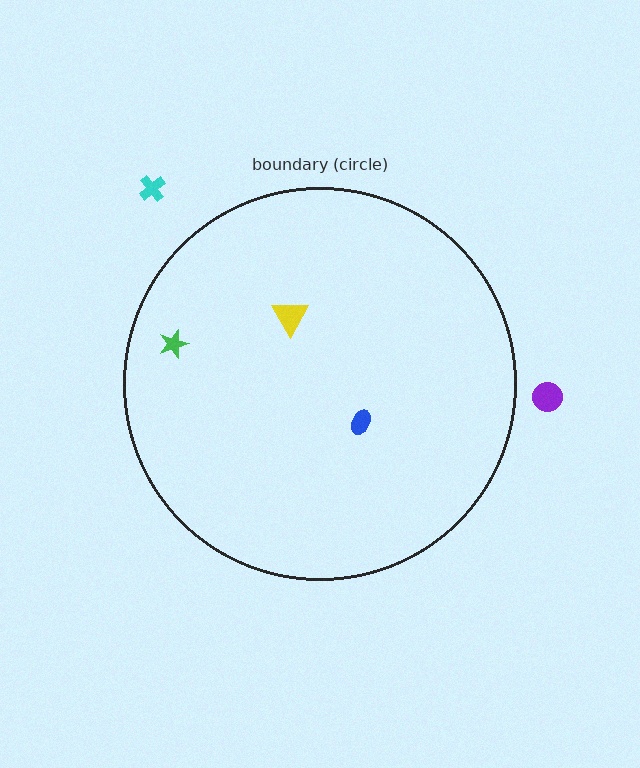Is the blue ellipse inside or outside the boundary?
Inside.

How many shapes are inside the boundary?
3 inside, 2 outside.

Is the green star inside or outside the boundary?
Inside.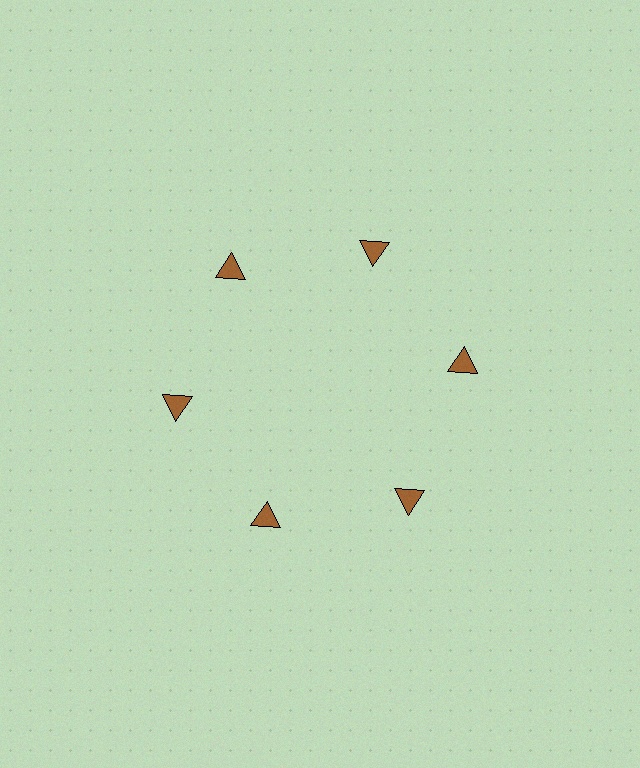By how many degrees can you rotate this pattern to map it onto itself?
The pattern maps onto itself every 60 degrees of rotation.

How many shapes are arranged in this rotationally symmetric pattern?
There are 6 shapes, arranged in 6 groups of 1.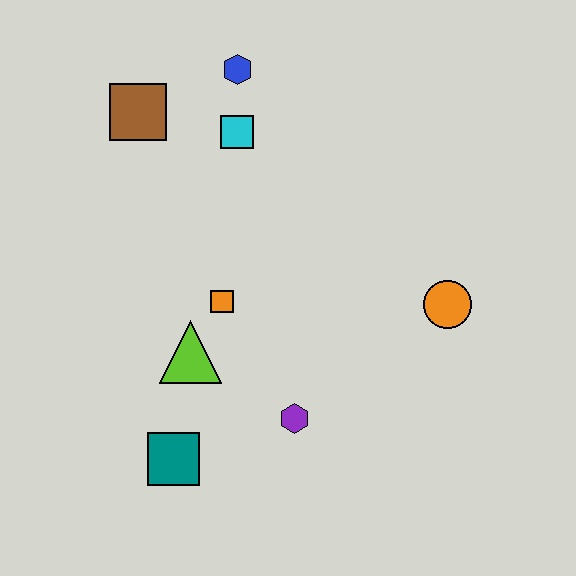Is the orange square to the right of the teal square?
Yes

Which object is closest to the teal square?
The lime triangle is closest to the teal square.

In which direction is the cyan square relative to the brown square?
The cyan square is to the right of the brown square.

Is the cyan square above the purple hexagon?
Yes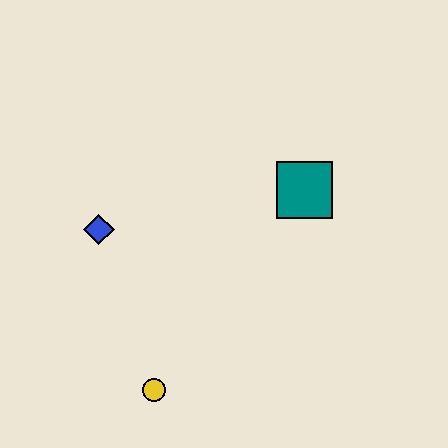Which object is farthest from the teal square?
The yellow circle is farthest from the teal square.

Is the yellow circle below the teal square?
Yes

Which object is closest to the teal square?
The blue diamond is closest to the teal square.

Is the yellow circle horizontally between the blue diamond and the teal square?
Yes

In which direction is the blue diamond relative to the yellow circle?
The blue diamond is above the yellow circle.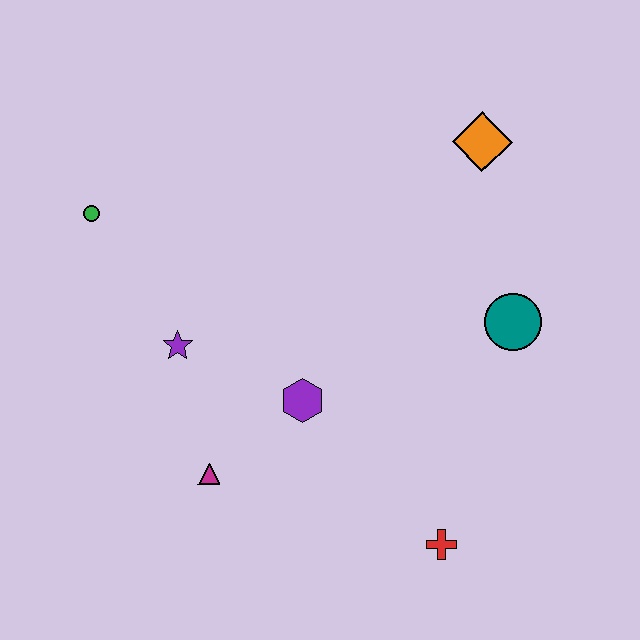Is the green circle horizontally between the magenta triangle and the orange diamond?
No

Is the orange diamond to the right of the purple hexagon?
Yes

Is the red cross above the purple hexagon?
No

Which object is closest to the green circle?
The purple star is closest to the green circle.